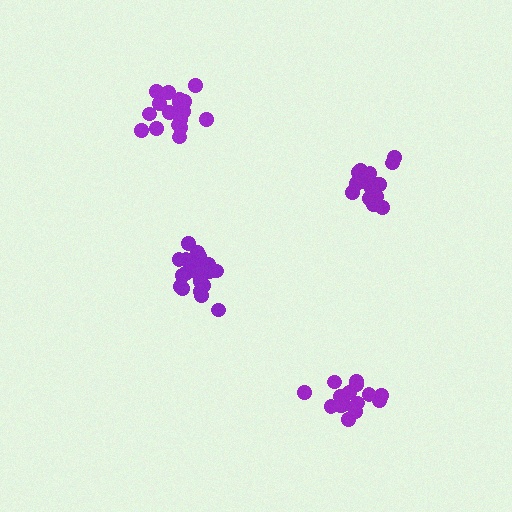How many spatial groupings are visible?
There are 4 spatial groupings.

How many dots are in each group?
Group 1: 19 dots, Group 2: 20 dots, Group 3: 17 dots, Group 4: 17 dots (73 total).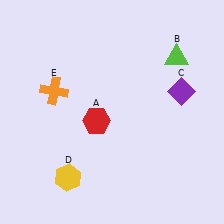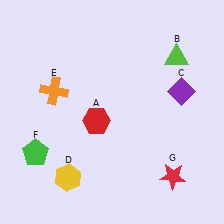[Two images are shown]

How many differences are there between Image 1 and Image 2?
There are 2 differences between the two images.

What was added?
A green pentagon (F), a red star (G) were added in Image 2.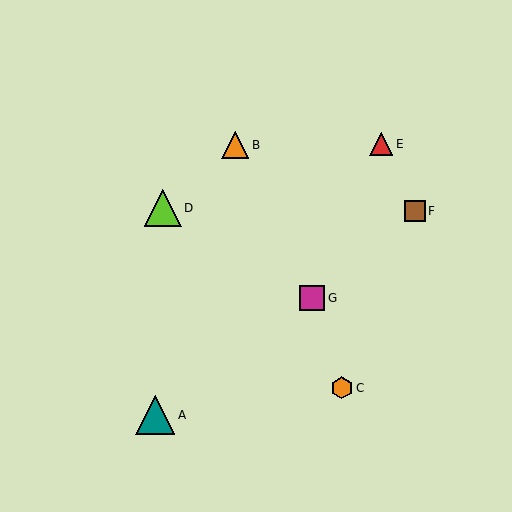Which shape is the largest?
The teal triangle (labeled A) is the largest.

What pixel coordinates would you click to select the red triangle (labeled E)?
Click at (381, 144) to select the red triangle E.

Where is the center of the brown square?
The center of the brown square is at (415, 211).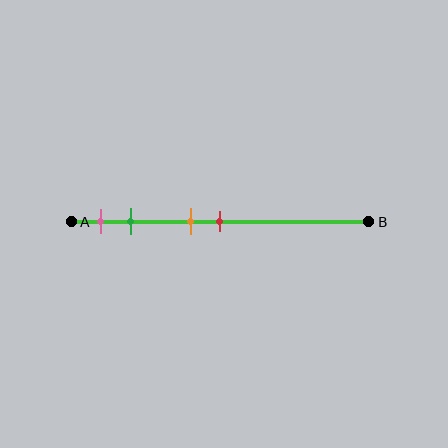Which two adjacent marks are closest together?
The orange and red marks are the closest adjacent pair.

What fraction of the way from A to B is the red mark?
The red mark is approximately 50% (0.5) of the way from A to B.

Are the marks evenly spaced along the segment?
No, the marks are not evenly spaced.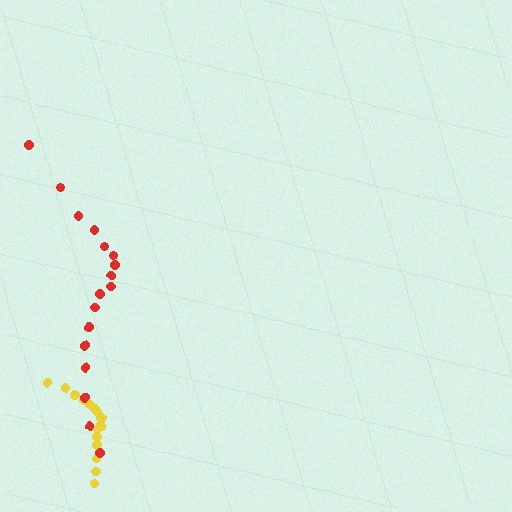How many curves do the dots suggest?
There are 2 distinct paths.